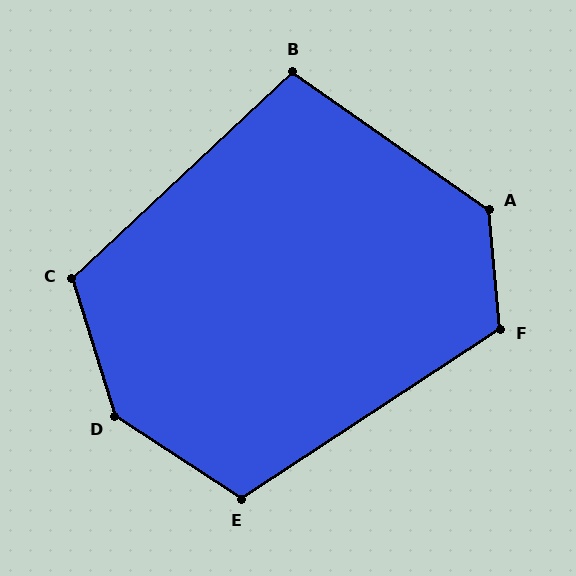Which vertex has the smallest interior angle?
B, at approximately 102 degrees.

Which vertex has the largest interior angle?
D, at approximately 140 degrees.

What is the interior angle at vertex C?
Approximately 116 degrees (obtuse).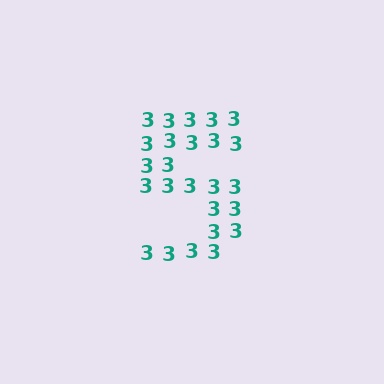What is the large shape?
The large shape is the digit 5.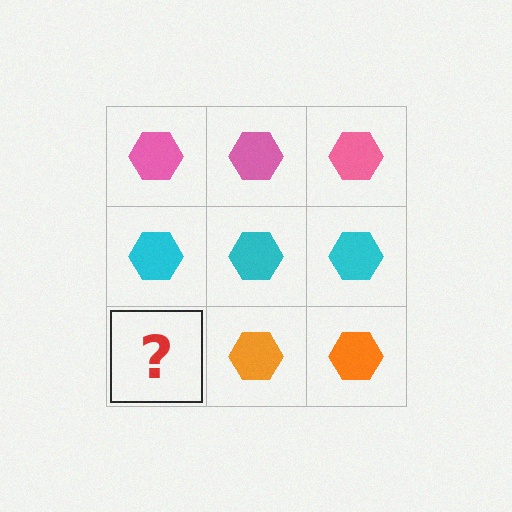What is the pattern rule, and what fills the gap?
The rule is that each row has a consistent color. The gap should be filled with an orange hexagon.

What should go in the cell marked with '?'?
The missing cell should contain an orange hexagon.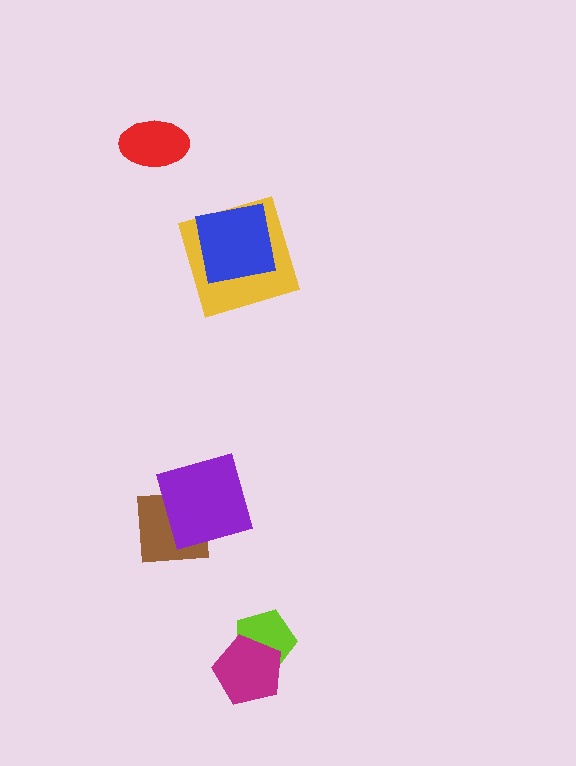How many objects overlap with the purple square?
1 object overlaps with the purple square.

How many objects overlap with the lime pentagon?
1 object overlaps with the lime pentagon.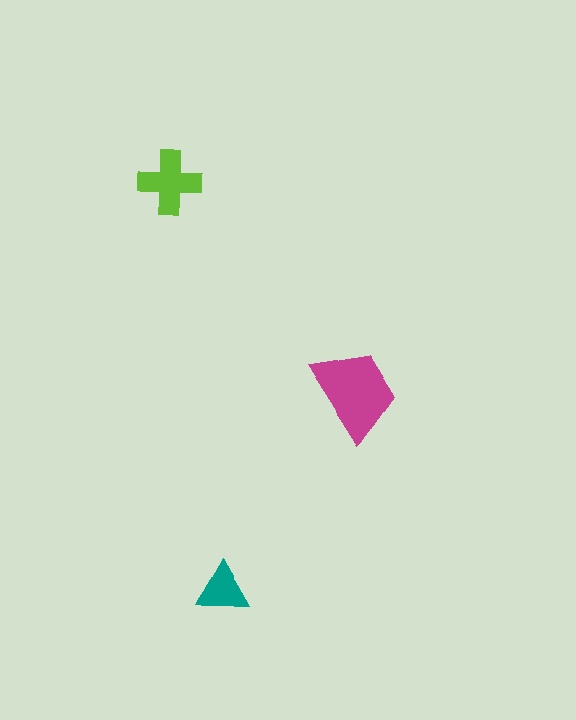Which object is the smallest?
The teal triangle.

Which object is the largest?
The magenta trapezoid.